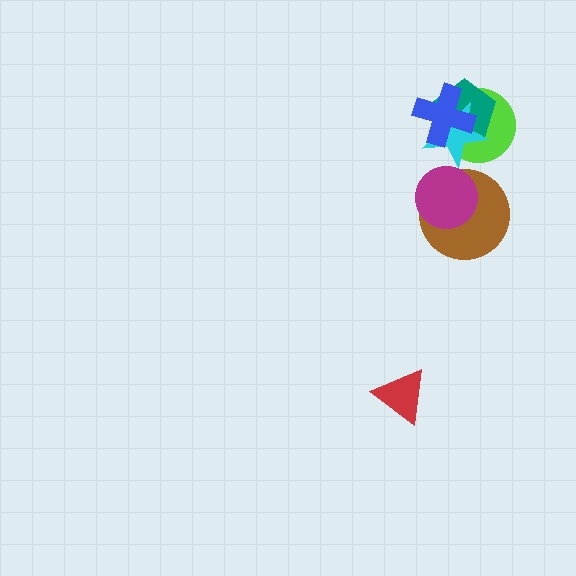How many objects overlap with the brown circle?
1 object overlaps with the brown circle.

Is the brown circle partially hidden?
Yes, it is partially covered by another shape.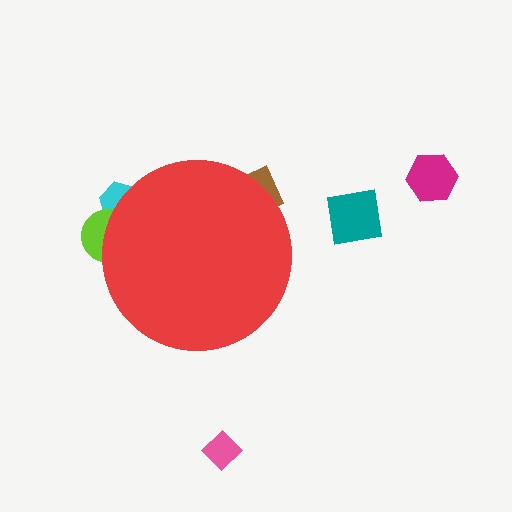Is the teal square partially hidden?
No, the teal square is fully visible.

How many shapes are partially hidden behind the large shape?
3 shapes are partially hidden.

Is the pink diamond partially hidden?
No, the pink diamond is fully visible.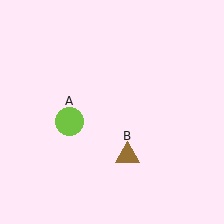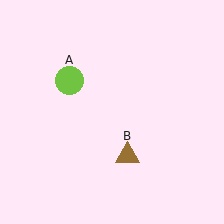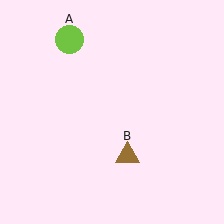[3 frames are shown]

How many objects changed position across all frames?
1 object changed position: lime circle (object A).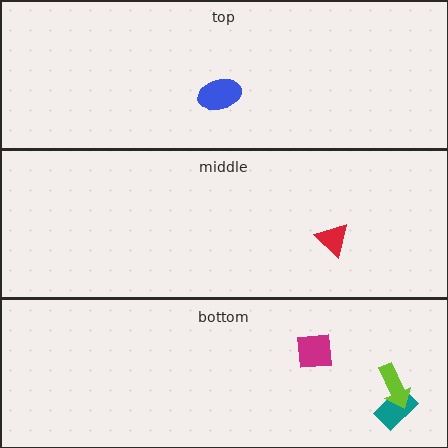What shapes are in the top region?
The blue ellipse.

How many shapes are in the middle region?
1.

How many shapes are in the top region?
1.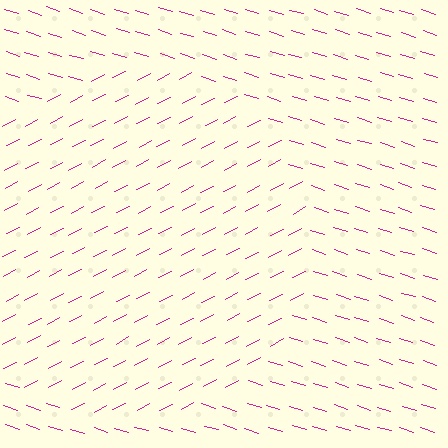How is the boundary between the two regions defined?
The boundary is defined purely by a change in line orientation (approximately 45 degrees difference). All lines are the same color and thickness.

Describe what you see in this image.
The image is filled with small magenta line segments. A circle region in the image has lines oriented differently from the surrounding lines, creating a visible texture boundary.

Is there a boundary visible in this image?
Yes, there is a texture boundary formed by a change in line orientation.